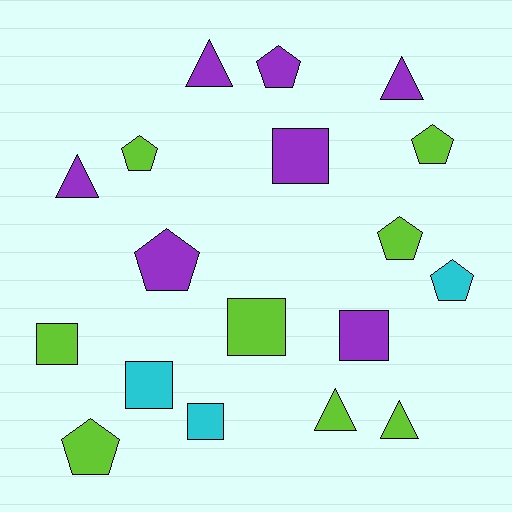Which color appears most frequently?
Lime, with 8 objects.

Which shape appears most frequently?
Pentagon, with 7 objects.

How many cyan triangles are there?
There are no cyan triangles.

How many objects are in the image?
There are 18 objects.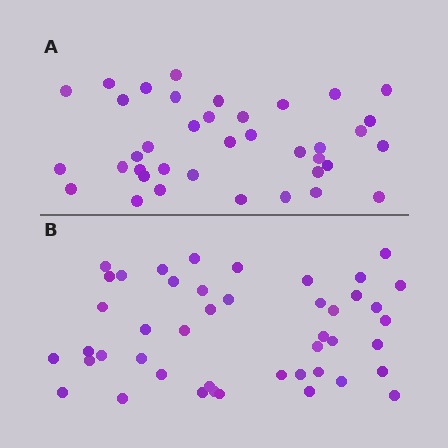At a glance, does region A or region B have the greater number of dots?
Region B (the bottom region) has more dots.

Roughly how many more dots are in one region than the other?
Region B has roughly 8 or so more dots than region A.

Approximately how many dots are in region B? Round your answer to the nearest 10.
About 40 dots. (The exact count is 45, which rounds to 40.)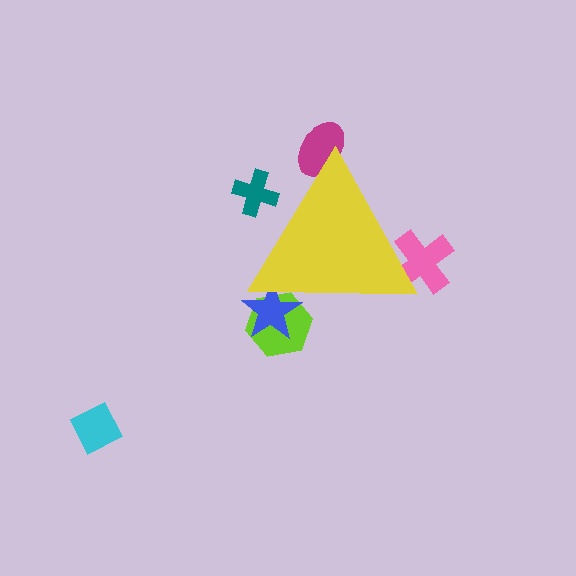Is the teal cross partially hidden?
Yes, the teal cross is partially hidden behind the yellow triangle.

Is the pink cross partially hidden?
Yes, the pink cross is partially hidden behind the yellow triangle.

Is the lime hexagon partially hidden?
Yes, the lime hexagon is partially hidden behind the yellow triangle.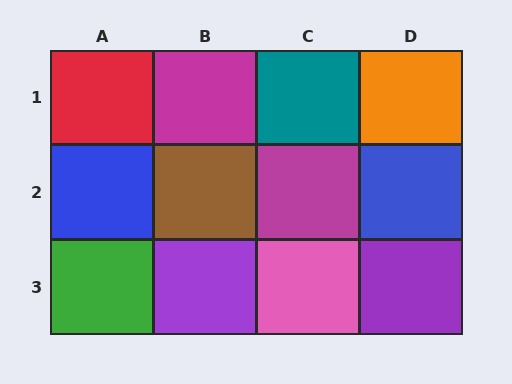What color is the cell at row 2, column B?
Brown.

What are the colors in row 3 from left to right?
Green, purple, pink, purple.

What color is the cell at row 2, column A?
Blue.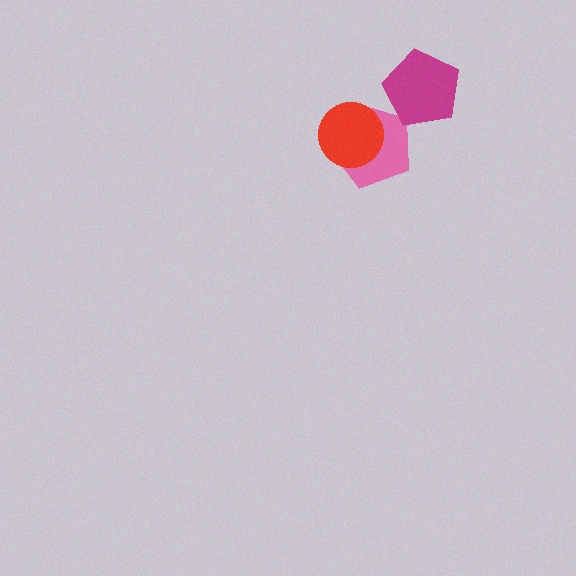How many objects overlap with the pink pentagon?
2 objects overlap with the pink pentagon.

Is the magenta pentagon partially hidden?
No, no other shape covers it.